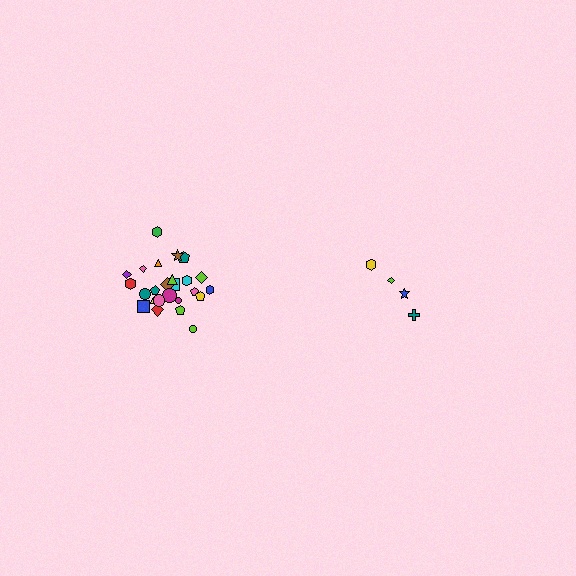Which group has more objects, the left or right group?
The left group.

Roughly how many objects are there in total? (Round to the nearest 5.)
Roughly 30 objects in total.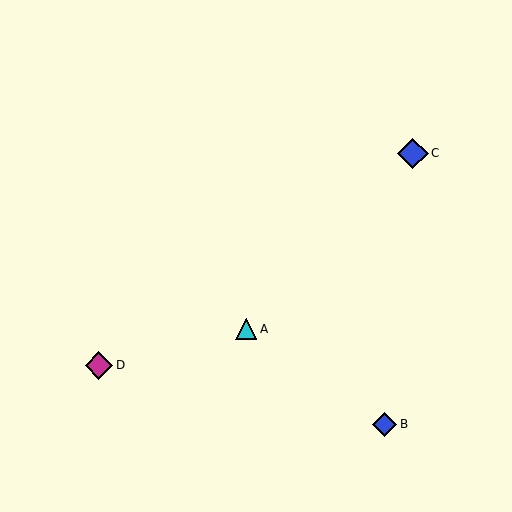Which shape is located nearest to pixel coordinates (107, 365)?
The magenta diamond (labeled D) at (99, 365) is nearest to that location.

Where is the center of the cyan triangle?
The center of the cyan triangle is at (246, 329).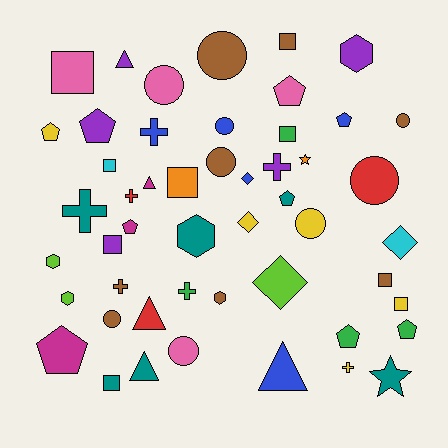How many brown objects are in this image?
There are 8 brown objects.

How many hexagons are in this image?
There are 5 hexagons.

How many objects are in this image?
There are 50 objects.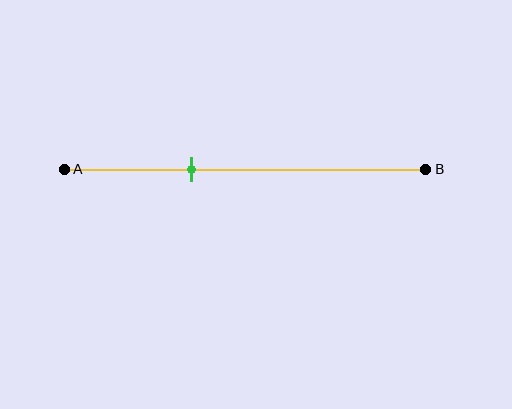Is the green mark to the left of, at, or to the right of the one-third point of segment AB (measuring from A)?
The green mark is approximately at the one-third point of segment AB.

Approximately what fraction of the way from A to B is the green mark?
The green mark is approximately 35% of the way from A to B.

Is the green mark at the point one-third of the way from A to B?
Yes, the mark is approximately at the one-third point.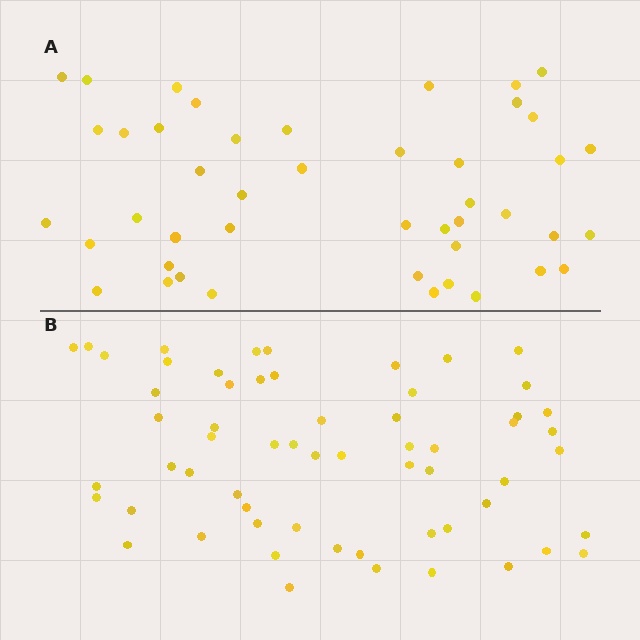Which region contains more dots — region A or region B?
Region B (the bottom region) has more dots.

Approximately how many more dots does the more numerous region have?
Region B has approximately 15 more dots than region A.